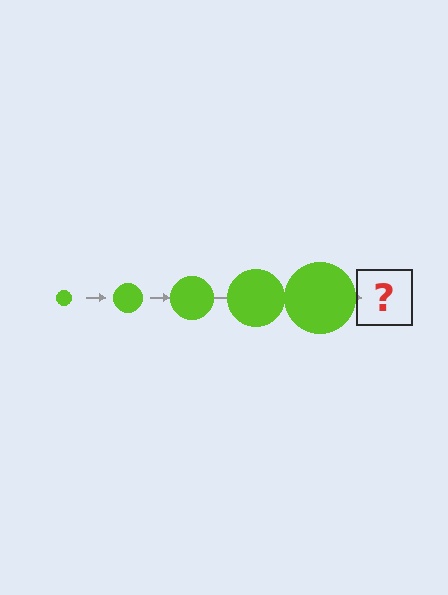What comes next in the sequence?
The next element should be a lime circle, larger than the previous one.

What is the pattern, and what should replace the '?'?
The pattern is that the circle gets progressively larger each step. The '?' should be a lime circle, larger than the previous one.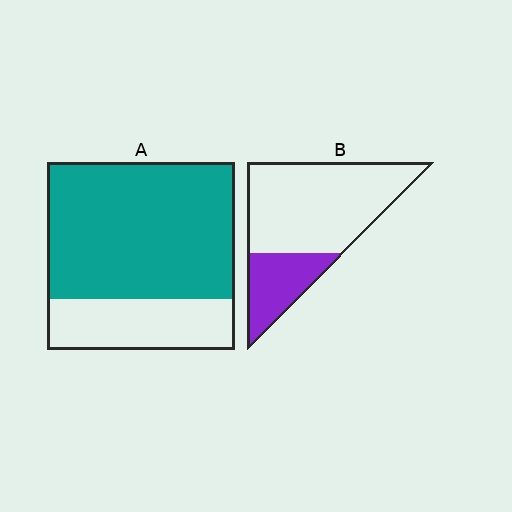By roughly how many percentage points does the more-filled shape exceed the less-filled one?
By roughly 45 percentage points (A over B).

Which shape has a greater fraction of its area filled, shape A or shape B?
Shape A.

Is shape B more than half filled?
No.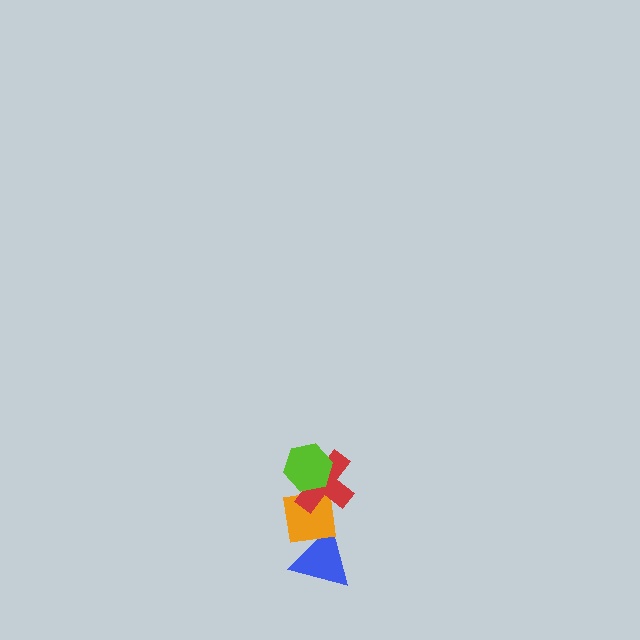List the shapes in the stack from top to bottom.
From top to bottom: the lime hexagon, the red cross, the orange square, the blue triangle.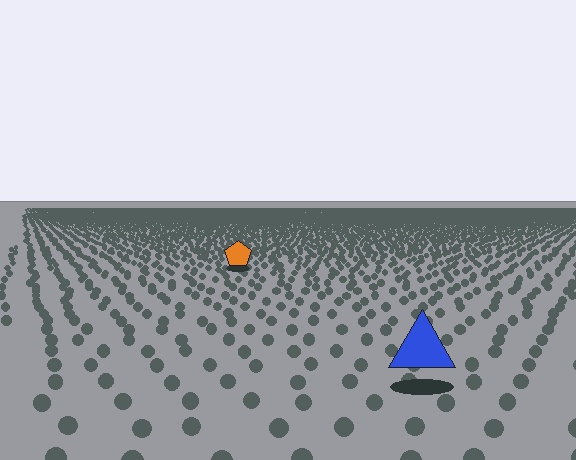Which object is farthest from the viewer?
The orange pentagon is farthest from the viewer. It appears smaller and the ground texture around it is denser.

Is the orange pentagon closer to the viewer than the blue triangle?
No. The blue triangle is closer — you can tell from the texture gradient: the ground texture is coarser near it.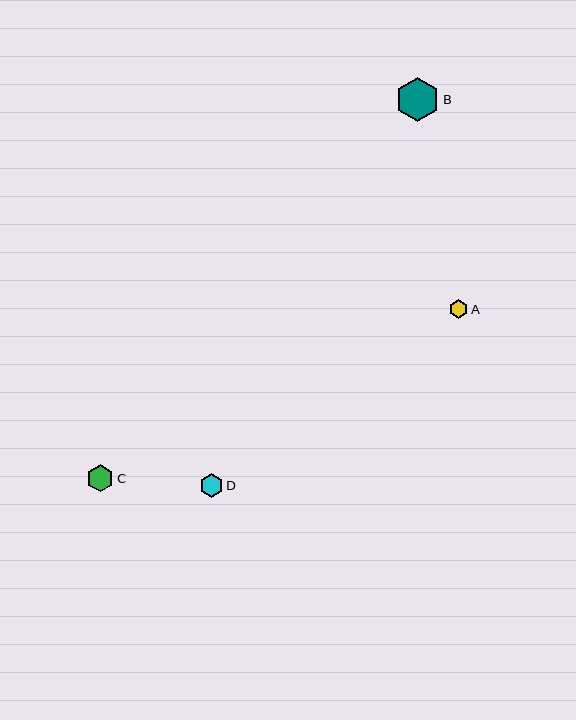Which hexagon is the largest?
Hexagon B is the largest with a size of approximately 44 pixels.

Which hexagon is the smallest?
Hexagon A is the smallest with a size of approximately 19 pixels.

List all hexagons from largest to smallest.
From largest to smallest: B, C, D, A.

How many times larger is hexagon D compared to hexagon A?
Hexagon D is approximately 1.2 times the size of hexagon A.